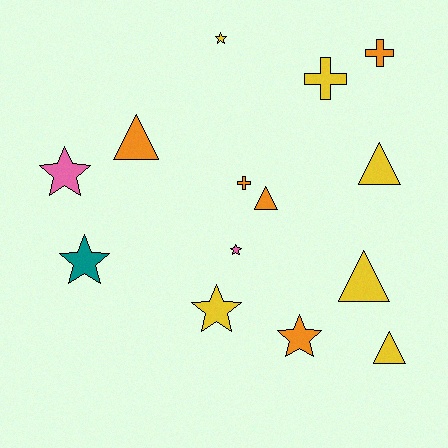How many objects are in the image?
There are 14 objects.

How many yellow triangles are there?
There are 3 yellow triangles.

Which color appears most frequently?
Yellow, with 6 objects.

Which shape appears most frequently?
Star, with 6 objects.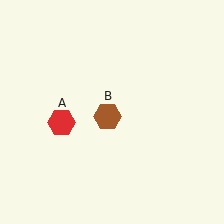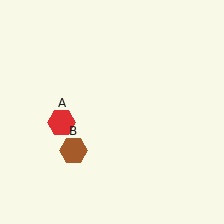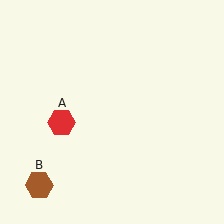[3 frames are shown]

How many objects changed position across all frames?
1 object changed position: brown hexagon (object B).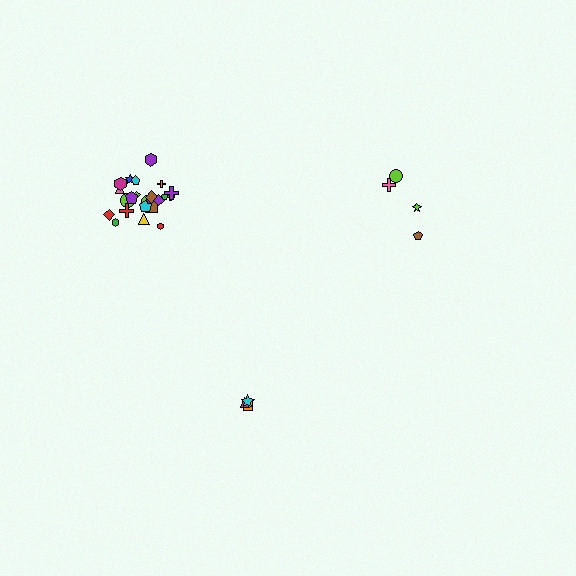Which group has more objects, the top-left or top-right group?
The top-left group.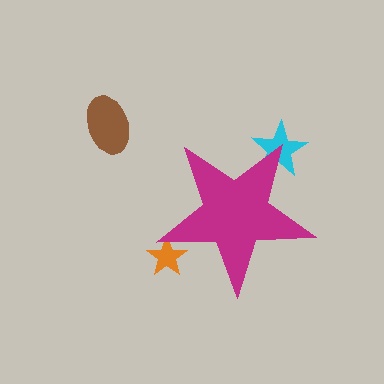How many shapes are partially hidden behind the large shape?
2 shapes are partially hidden.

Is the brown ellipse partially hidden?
No, the brown ellipse is fully visible.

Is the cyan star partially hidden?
Yes, the cyan star is partially hidden behind the magenta star.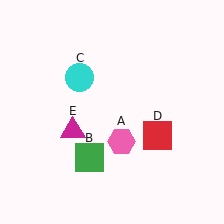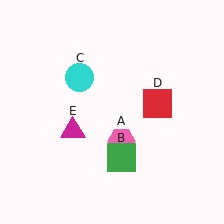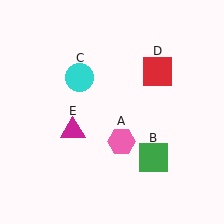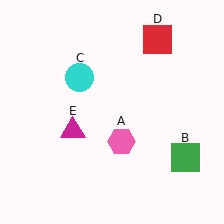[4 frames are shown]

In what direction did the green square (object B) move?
The green square (object B) moved right.